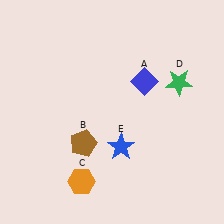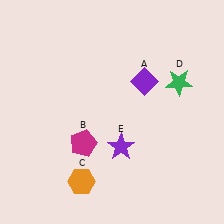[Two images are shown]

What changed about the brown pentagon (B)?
In Image 1, B is brown. In Image 2, it changed to magenta.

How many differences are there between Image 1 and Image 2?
There are 3 differences between the two images.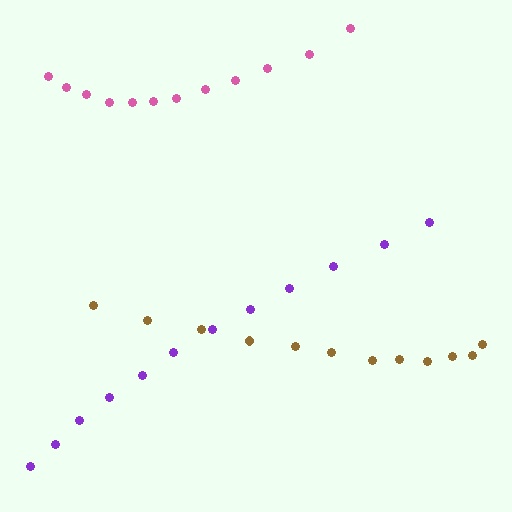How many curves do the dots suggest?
There are 3 distinct paths.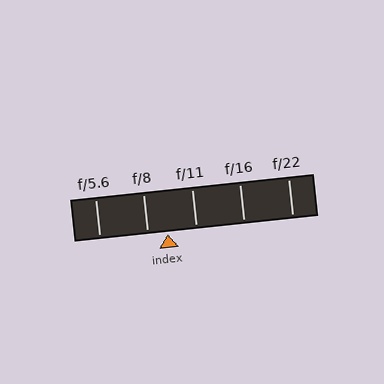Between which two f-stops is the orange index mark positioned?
The index mark is between f/8 and f/11.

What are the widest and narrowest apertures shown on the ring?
The widest aperture shown is f/5.6 and the narrowest is f/22.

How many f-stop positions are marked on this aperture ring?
There are 5 f-stop positions marked.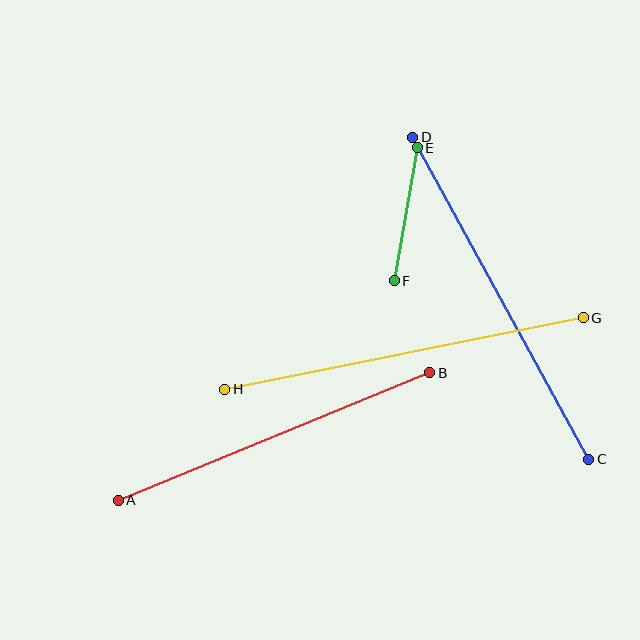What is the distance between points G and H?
The distance is approximately 366 pixels.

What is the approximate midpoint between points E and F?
The midpoint is at approximately (406, 214) pixels.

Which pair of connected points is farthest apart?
Points C and D are farthest apart.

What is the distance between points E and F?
The distance is approximately 135 pixels.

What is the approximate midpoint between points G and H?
The midpoint is at approximately (404, 354) pixels.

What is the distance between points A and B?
The distance is approximately 336 pixels.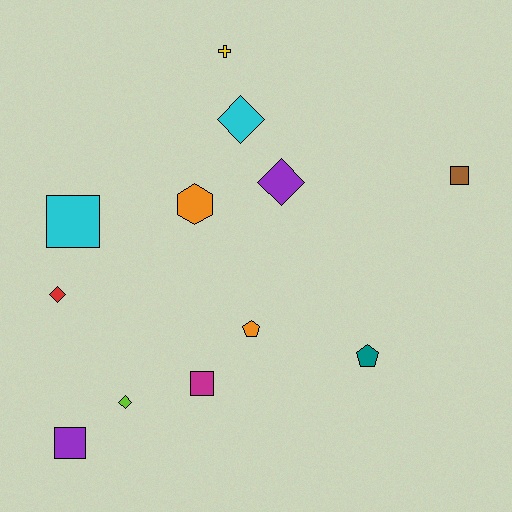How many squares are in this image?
There are 4 squares.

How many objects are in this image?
There are 12 objects.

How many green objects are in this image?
There are no green objects.